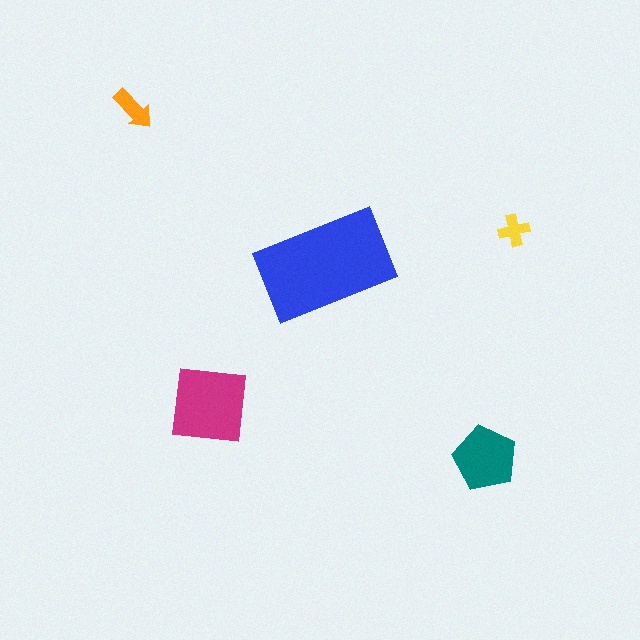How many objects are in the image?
There are 5 objects in the image.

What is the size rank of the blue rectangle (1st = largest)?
1st.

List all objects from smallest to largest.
The yellow cross, the orange arrow, the teal pentagon, the magenta square, the blue rectangle.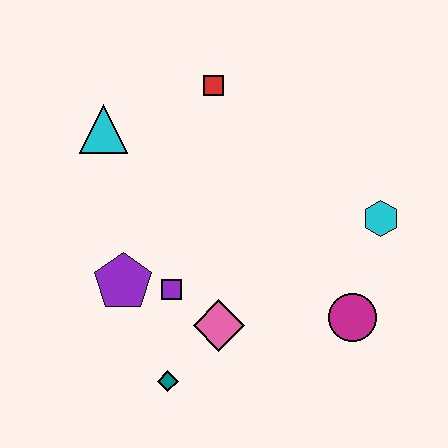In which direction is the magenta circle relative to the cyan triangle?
The magenta circle is to the right of the cyan triangle.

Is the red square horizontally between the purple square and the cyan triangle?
No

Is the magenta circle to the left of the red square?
No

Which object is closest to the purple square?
The purple pentagon is closest to the purple square.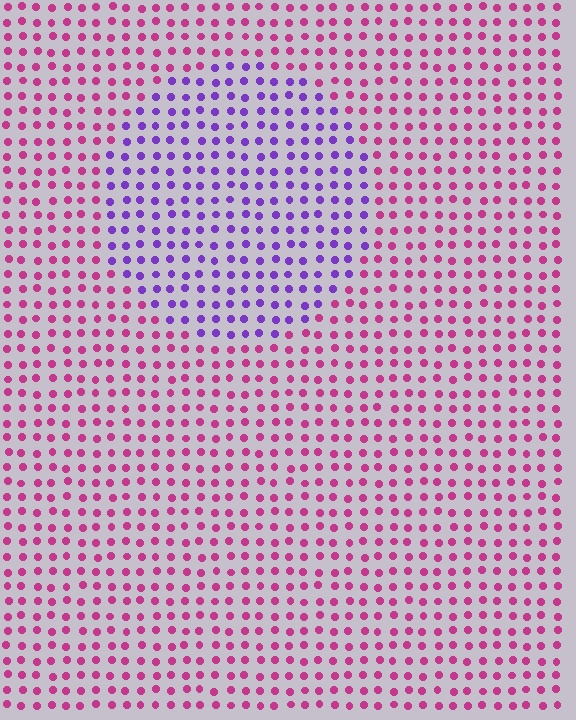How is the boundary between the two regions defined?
The boundary is defined purely by a slight shift in hue (about 55 degrees). Spacing, size, and orientation are identical on both sides.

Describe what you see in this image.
The image is filled with small magenta elements in a uniform arrangement. A circle-shaped region is visible where the elements are tinted to a slightly different hue, forming a subtle color boundary.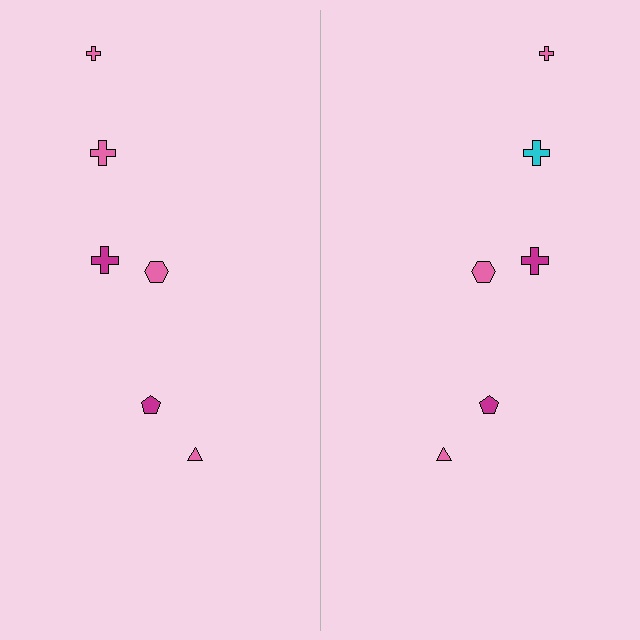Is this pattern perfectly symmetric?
No, the pattern is not perfectly symmetric. The cyan cross on the right side breaks the symmetry — its mirror counterpart is pink.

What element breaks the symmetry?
The cyan cross on the right side breaks the symmetry — its mirror counterpart is pink.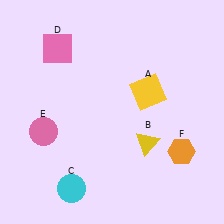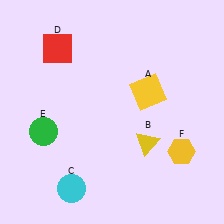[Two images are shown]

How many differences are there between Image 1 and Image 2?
There are 3 differences between the two images.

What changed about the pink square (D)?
In Image 1, D is pink. In Image 2, it changed to red.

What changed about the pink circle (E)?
In Image 1, E is pink. In Image 2, it changed to green.